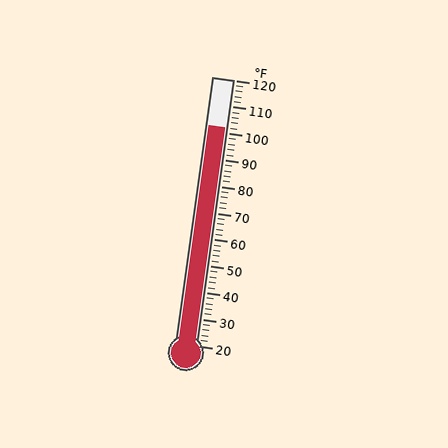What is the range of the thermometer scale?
The thermometer scale ranges from 20°F to 120°F.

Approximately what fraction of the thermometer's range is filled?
The thermometer is filled to approximately 80% of its range.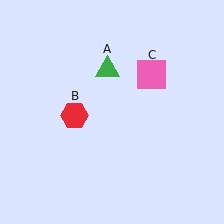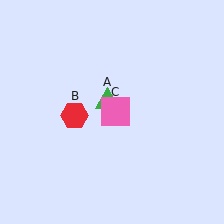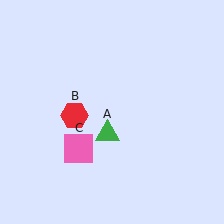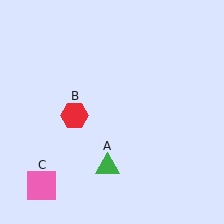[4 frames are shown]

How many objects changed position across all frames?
2 objects changed position: green triangle (object A), pink square (object C).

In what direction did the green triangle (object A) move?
The green triangle (object A) moved down.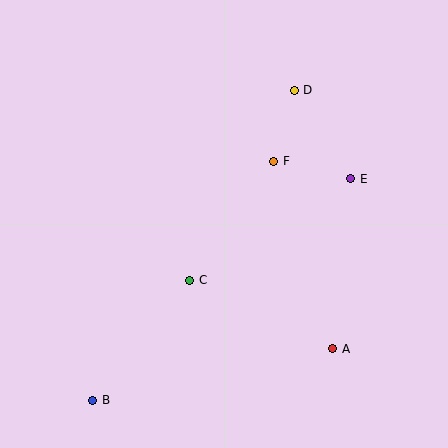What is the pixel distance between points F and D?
The distance between F and D is 74 pixels.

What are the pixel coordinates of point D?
Point D is at (294, 90).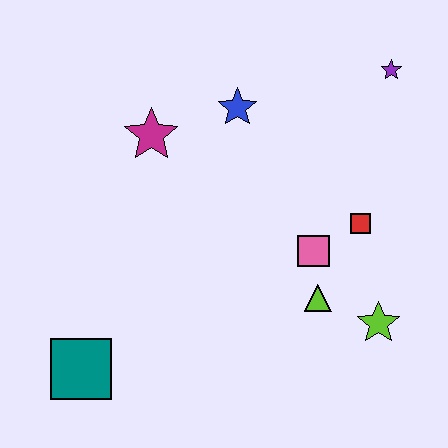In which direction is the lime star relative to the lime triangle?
The lime star is to the right of the lime triangle.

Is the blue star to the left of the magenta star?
No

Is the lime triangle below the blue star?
Yes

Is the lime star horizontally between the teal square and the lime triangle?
No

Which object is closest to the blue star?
The magenta star is closest to the blue star.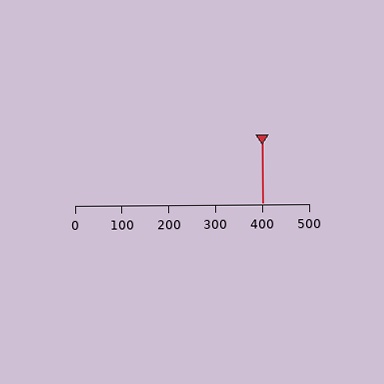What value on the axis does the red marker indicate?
The marker indicates approximately 400.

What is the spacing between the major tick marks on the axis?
The major ticks are spaced 100 apart.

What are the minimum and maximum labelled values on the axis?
The axis runs from 0 to 500.